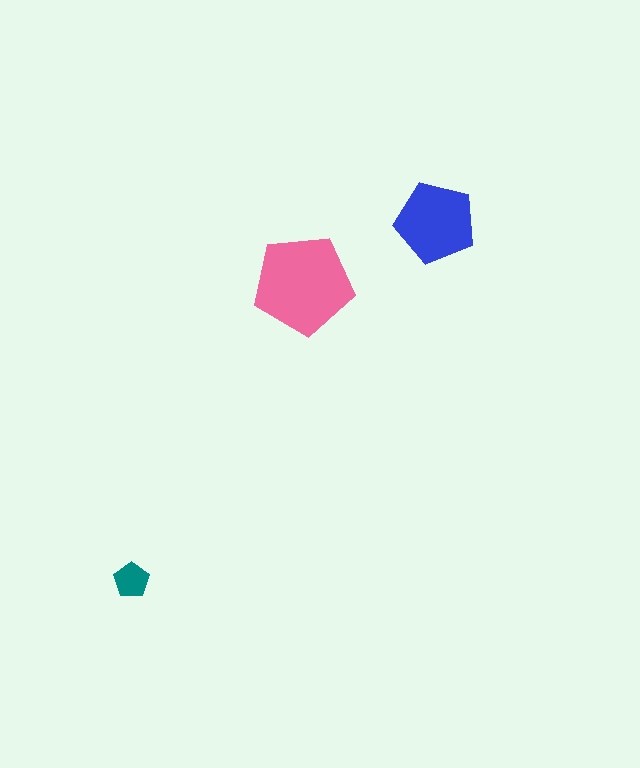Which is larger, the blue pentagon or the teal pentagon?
The blue one.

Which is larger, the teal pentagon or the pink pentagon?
The pink one.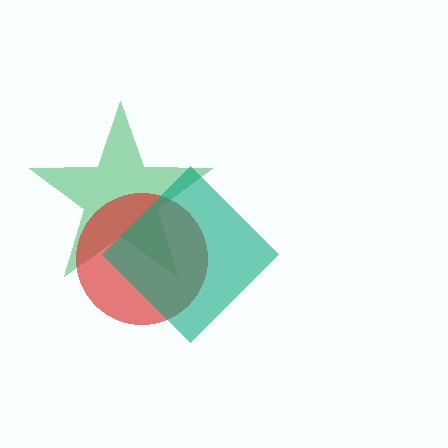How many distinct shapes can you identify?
There are 3 distinct shapes: a green star, a red circle, a teal diamond.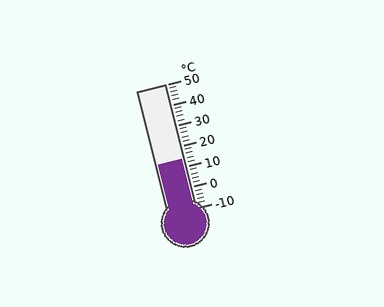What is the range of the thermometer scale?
The thermometer scale ranges from -10°C to 50°C.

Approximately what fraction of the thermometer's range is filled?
The thermometer is filled to approximately 40% of its range.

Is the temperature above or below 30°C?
The temperature is below 30°C.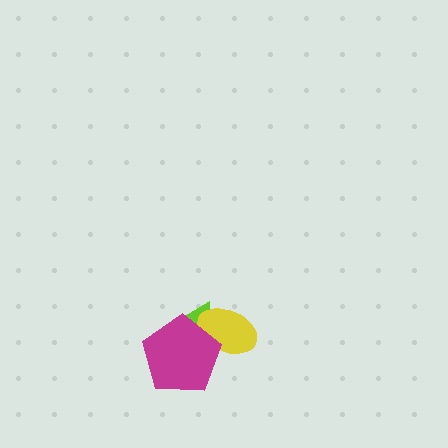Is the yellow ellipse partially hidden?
Yes, it is partially covered by another shape.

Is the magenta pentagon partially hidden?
No, no other shape covers it.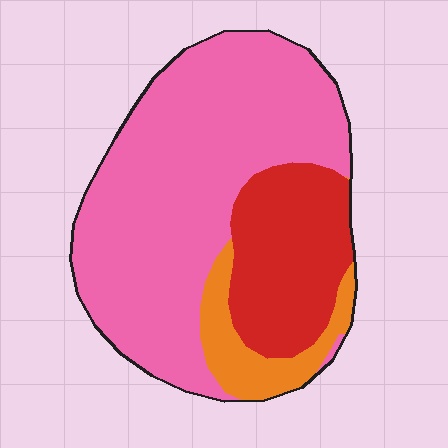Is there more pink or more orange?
Pink.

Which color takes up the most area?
Pink, at roughly 65%.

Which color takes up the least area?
Orange, at roughly 10%.